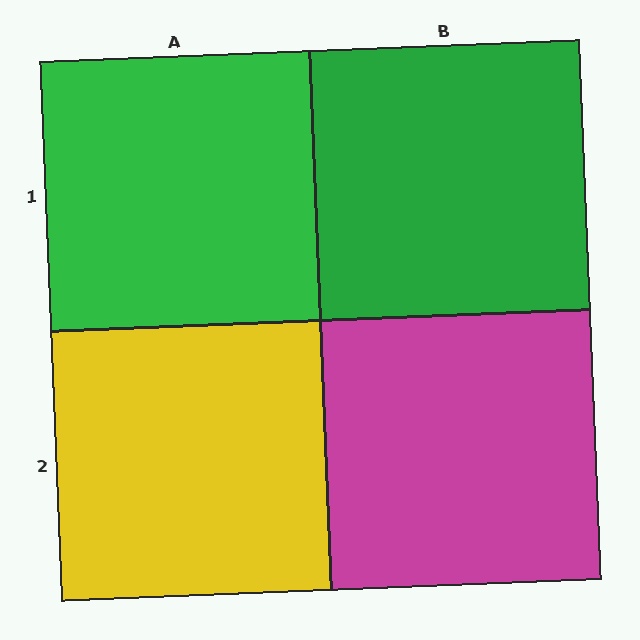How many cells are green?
2 cells are green.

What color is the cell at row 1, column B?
Green.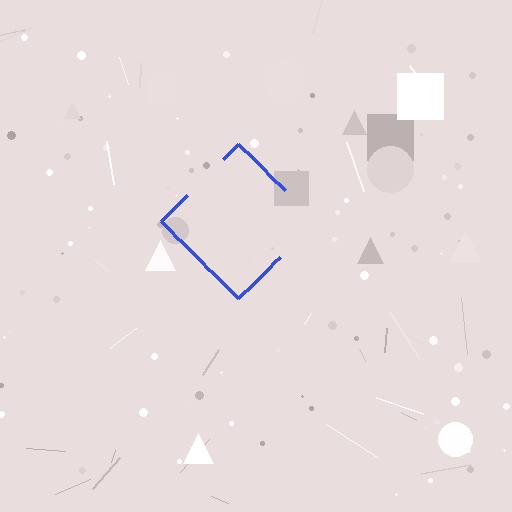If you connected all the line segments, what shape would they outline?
They would outline a diamond.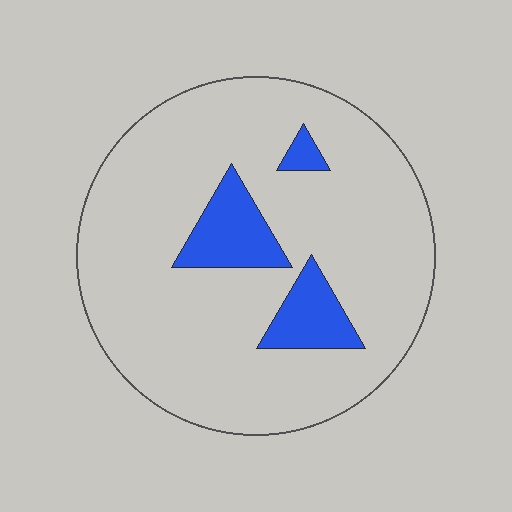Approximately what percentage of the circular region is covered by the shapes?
Approximately 15%.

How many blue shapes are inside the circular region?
3.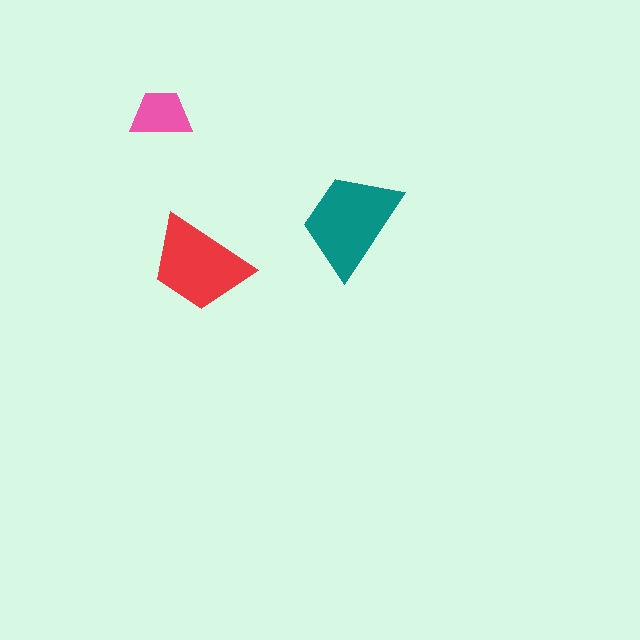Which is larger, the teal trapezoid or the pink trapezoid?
The teal one.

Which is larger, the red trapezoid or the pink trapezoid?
The red one.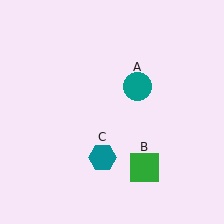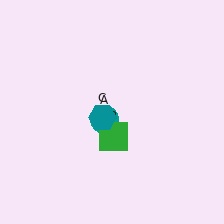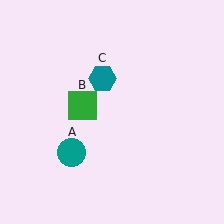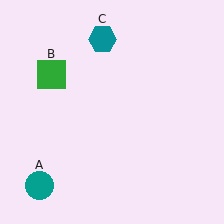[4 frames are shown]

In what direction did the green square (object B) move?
The green square (object B) moved up and to the left.